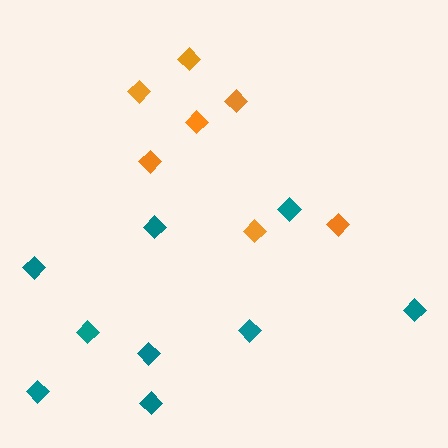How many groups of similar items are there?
There are 2 groups: one group of teal diamonds (9) and one group of orange diamonds (7).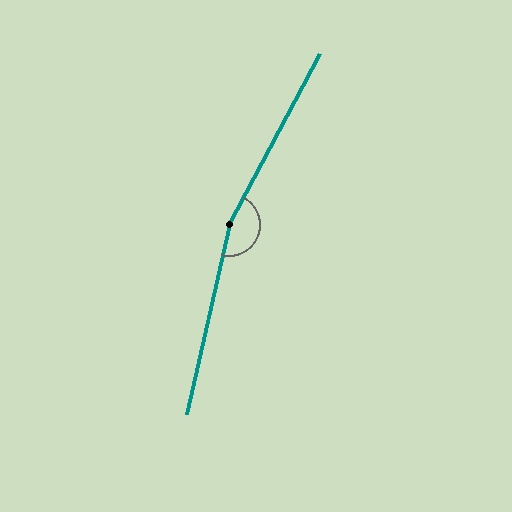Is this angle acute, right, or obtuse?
It is obtuse.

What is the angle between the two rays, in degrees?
Approximately 165 degrees.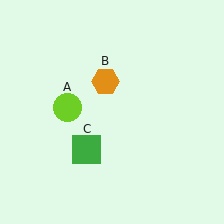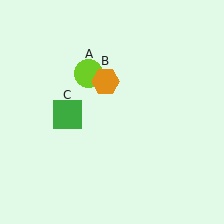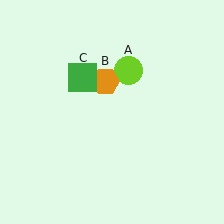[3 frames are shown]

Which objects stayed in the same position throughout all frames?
Orange hexagon (object B) remained stationary.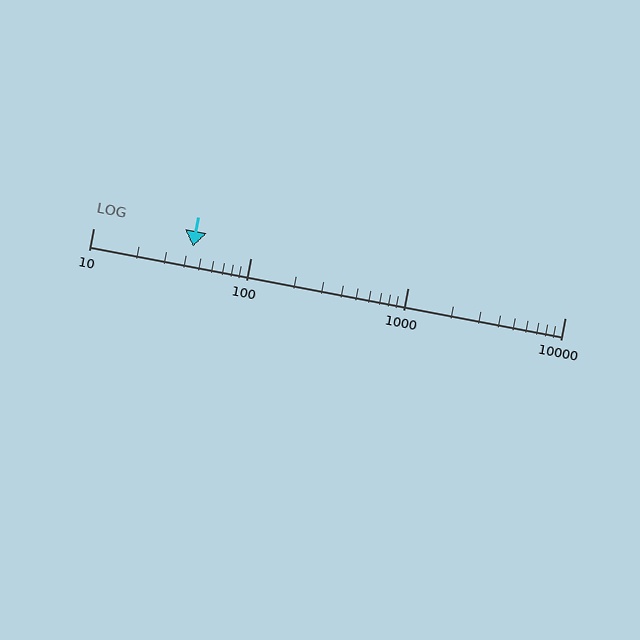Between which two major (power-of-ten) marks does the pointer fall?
The pointer is between 10 and 100.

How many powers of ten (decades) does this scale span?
The scale spans 3 decades, from 10 to 10000.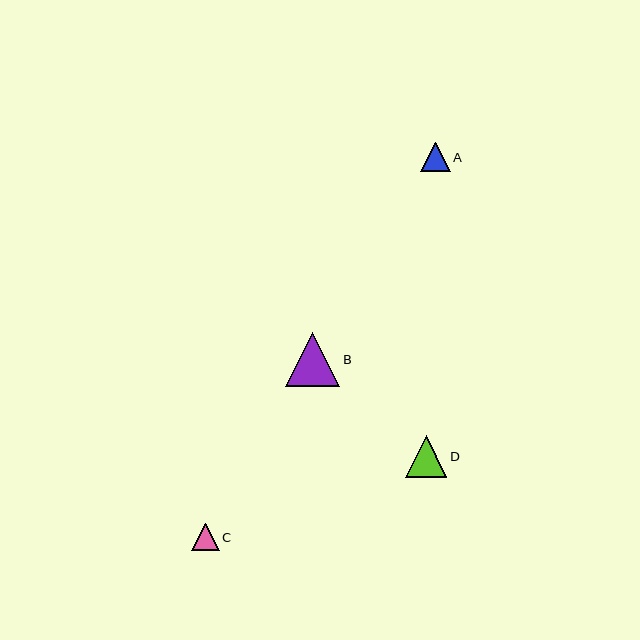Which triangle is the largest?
Triangle B is the largest with a size of approximately 54 pixels.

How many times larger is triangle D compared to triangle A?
Triangle D is approximately 1.4 times the size of triangle A.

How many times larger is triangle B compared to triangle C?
Triangle B is approximately 2.0 times the size of triangle C.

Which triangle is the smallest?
Triangle C is the smallest with a size of approximately 27 pixels.